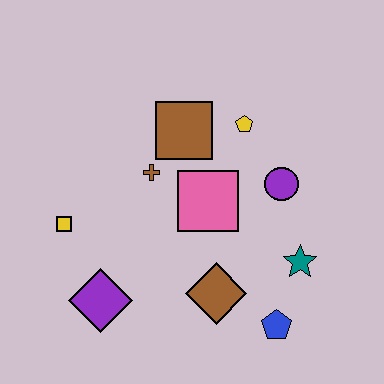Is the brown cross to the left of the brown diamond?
Yes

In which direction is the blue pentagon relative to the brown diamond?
The blue pentagon is to the right of the brown diamond.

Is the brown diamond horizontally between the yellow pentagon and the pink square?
Yes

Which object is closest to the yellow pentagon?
The brown square is closest to the yellow pentagon.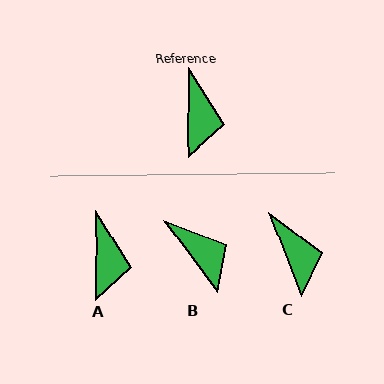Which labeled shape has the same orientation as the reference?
A.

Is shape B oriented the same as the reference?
No, it is off by about 37 degrees.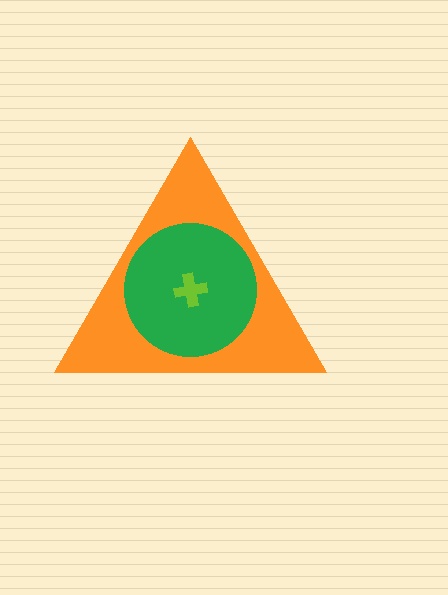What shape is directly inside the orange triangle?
The green circle.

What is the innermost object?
The lime cross.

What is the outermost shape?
The orange triangle.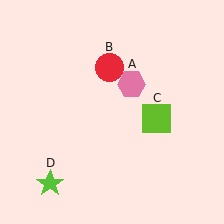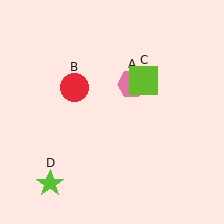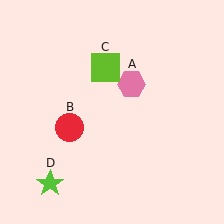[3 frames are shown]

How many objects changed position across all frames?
2 objects changed position: red circle (object B), lime square (object C).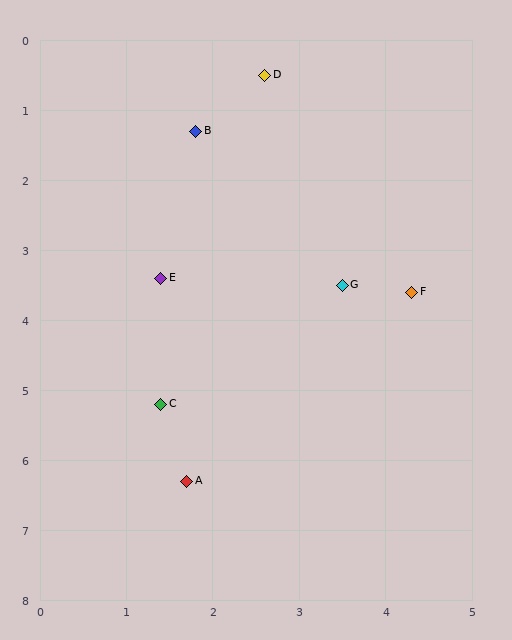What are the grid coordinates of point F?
Point F is at approximately (4.3, 3.6).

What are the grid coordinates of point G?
Point G is at approximately (3.5, 3.5).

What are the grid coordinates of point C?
Point C is at approximately (1.4, 5.2).